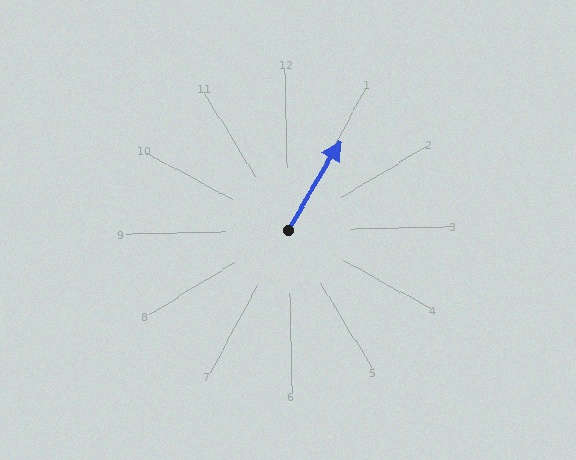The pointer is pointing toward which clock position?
Roughly 1 o'clock.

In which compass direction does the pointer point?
Northeast.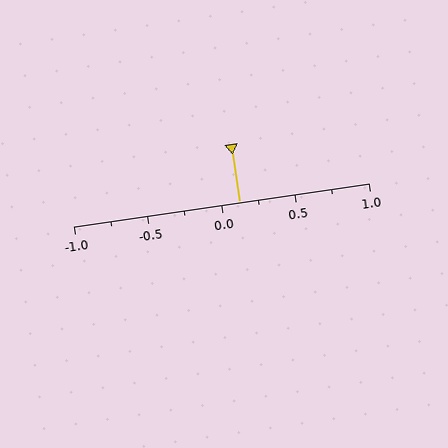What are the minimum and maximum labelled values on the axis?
The axis runs from -1.0 to 1.0.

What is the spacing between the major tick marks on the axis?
The major ticks are spaced 0.5 apart.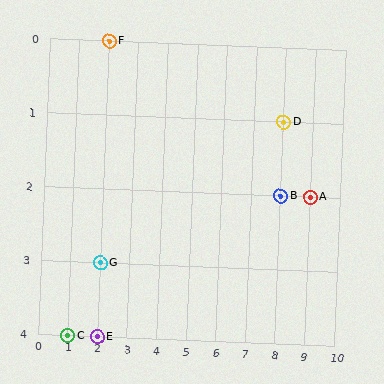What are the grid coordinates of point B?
Point B is at grid coordinates (8, 2).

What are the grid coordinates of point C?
Point C is at grid coordinates (1, 4).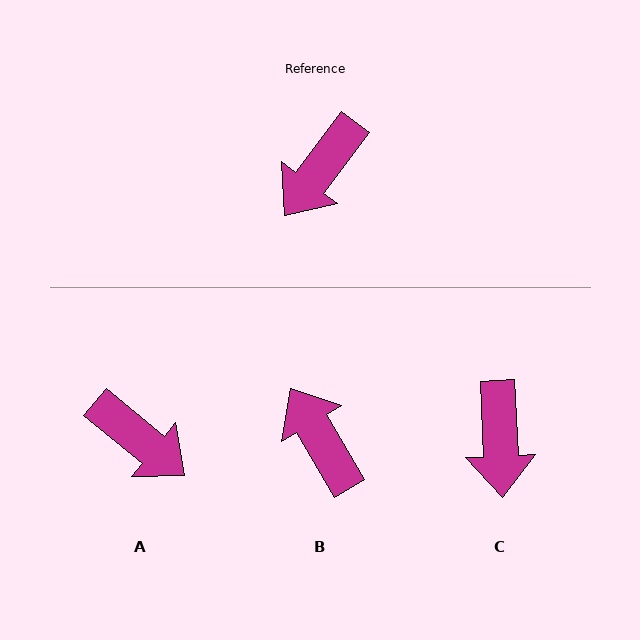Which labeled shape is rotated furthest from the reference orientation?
B, about 112 degrees away.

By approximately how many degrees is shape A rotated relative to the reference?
Approximately 88 degrees counter-clockwise.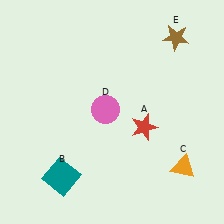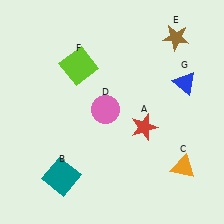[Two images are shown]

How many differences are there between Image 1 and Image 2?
There are 2 differences between the two images.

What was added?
A lime square (F), a blue triangle (G) were added in Image 2.